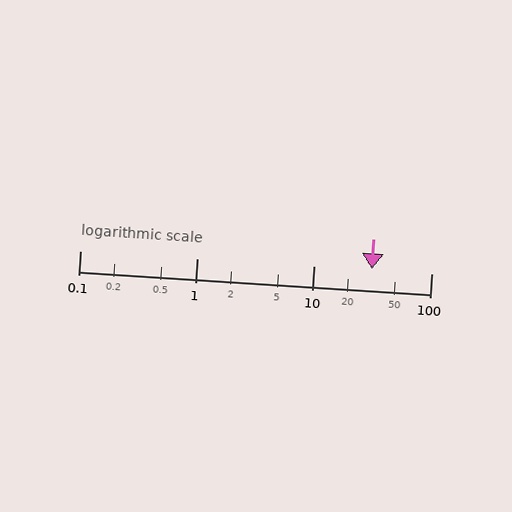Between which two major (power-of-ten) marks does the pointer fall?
The pointer is between 10 and 100.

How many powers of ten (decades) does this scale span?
The scale spans 3 decades, from 0.1 to 100.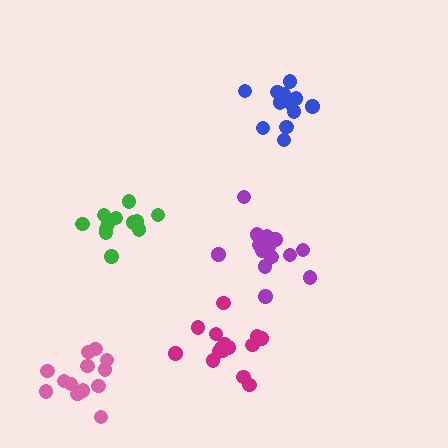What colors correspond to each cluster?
The clusters are colored: green, magenta, blue, purple, pink.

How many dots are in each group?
Group 1: 13 dots, Group 2: 15 dots, Group 3: 12 dots, Group 4: 14 dots, Group 5: 13 dots (67 total).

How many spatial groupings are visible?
There are 5 spatial groupings.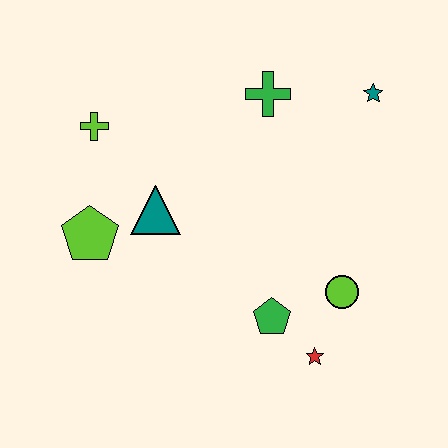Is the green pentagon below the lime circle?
Yes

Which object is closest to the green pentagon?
The red star is closest to the green pentagon.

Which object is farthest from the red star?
The lime cross is farthest from the red star.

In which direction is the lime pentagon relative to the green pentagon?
The lime pentagon is to the left of the green pentagon.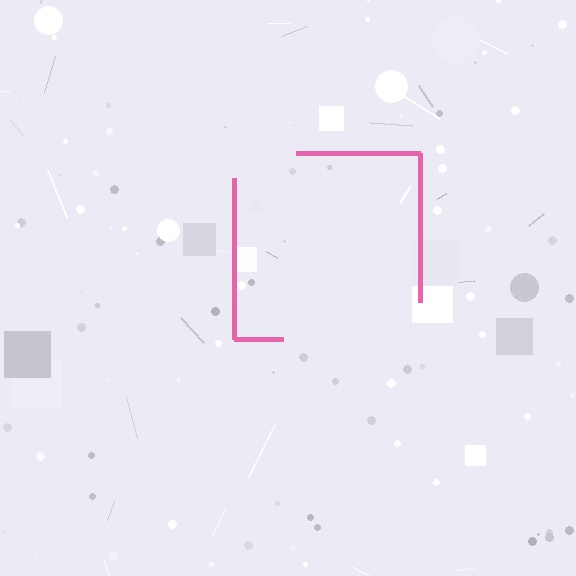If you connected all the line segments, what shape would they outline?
They would outline a square.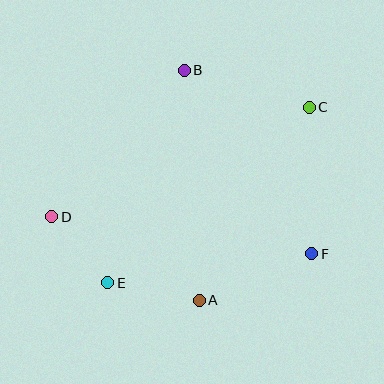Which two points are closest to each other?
Points D and E are closest to each other.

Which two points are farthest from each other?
Points C and D are farthest from each other.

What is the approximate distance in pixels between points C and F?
The distance between C and F is approximately 146 pixels.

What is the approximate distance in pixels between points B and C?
The distance between B and C is approximately 131 pixels.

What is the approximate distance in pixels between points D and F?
The distance between D and F is approximately 263 pixels.